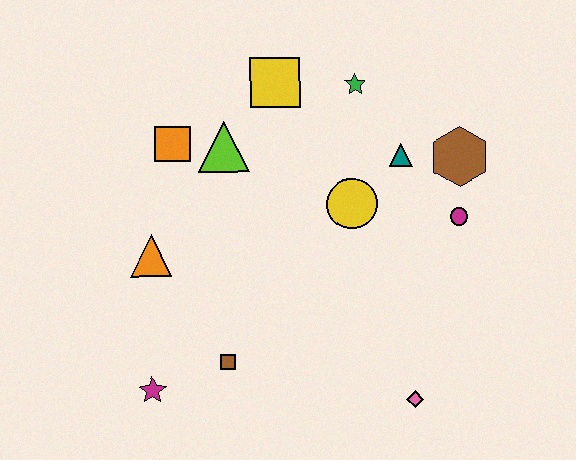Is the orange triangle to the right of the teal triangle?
No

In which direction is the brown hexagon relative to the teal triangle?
The brown hexagon is to the right of the teal triangle.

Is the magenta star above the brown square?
No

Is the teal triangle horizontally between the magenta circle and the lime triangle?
Yes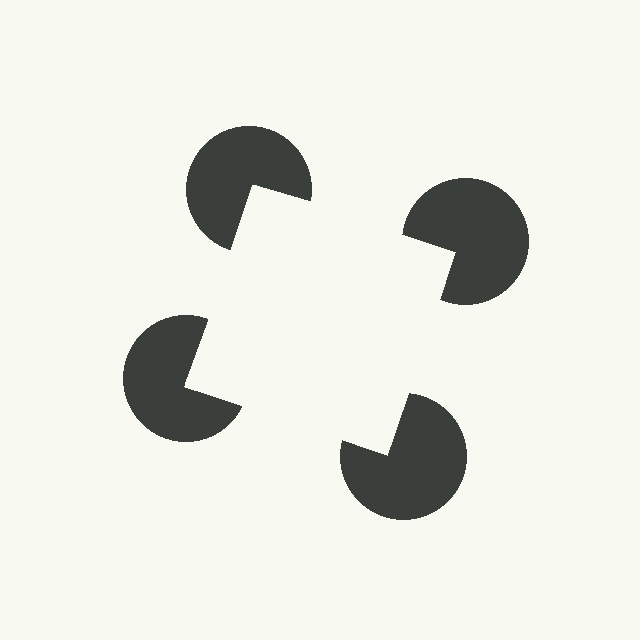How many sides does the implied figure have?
4 sides.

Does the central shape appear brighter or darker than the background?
It typically appears slightly brighter than the background, even though no actual brightness change is drawn.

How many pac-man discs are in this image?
There are 4 — one at each vertex of the illusory square.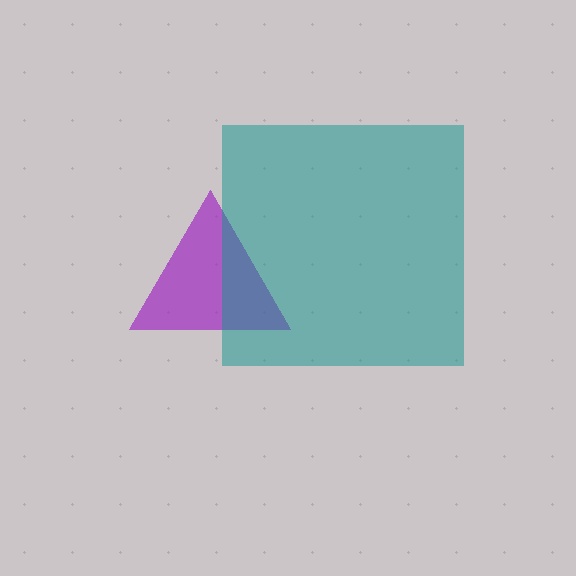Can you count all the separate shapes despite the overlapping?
Yes, there are 2 separate shapes.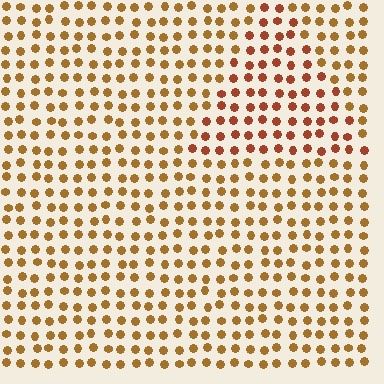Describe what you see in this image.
The image is filled with small brown elements in a uniform arrangement. A triangle-shaped region is visible where the elements are tinted to a slightly different hue, forming a subtle color boundary.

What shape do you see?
I see a triangle.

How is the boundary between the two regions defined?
The boundary is defined purely by a slight shift in hue (about 25 degrees). Spacing, size, and orientation are identical on both sides.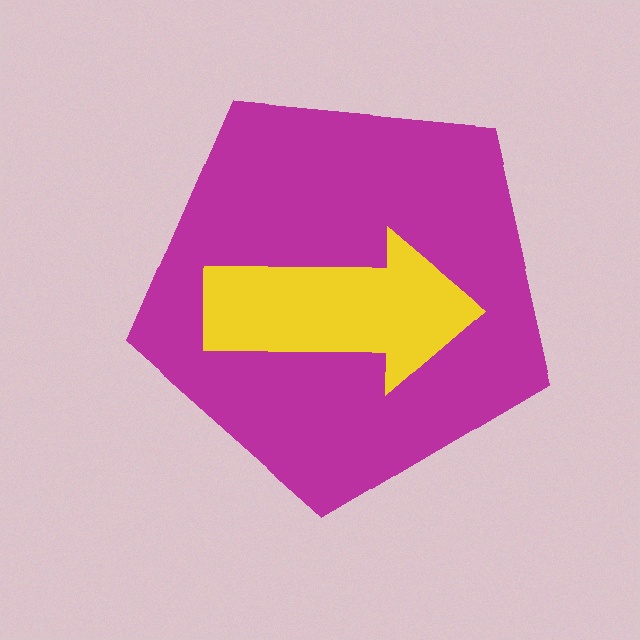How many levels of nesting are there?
2.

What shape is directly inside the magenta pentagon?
The yellow arrow.